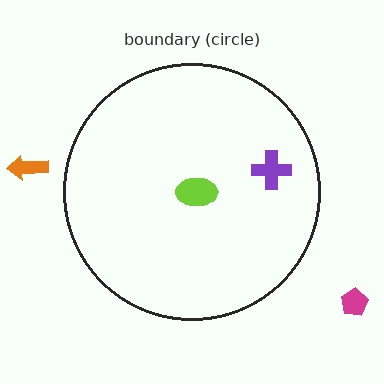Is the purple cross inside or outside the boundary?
Inside.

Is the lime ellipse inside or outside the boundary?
Inside.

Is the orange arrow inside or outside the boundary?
Outside.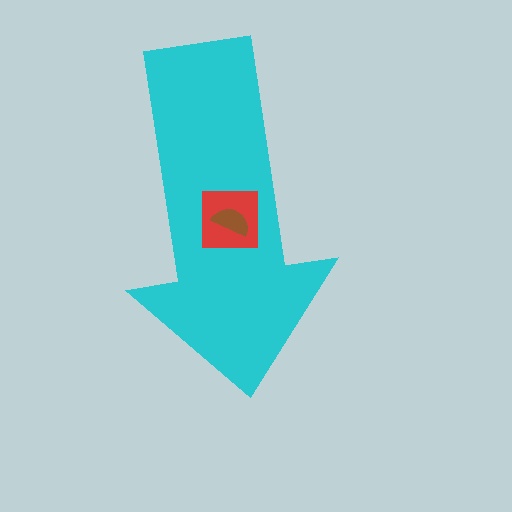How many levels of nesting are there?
3.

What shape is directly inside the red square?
The brown semicircle.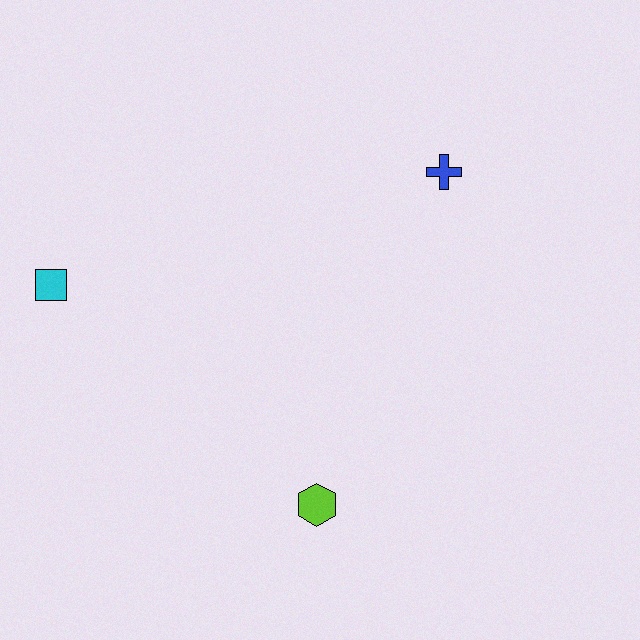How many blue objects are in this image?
There is 1 blue object.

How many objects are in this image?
There are 3 objects.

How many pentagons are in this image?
There are no pentagons.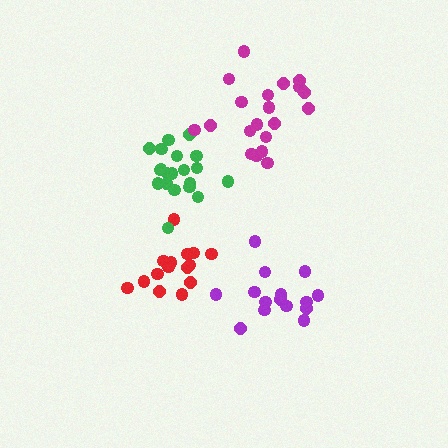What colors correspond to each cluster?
The clusters are colored: red, green, purple, magenta.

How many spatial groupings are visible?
There are 4 spatial groupings.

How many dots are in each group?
Group 1: 15 dots, Group 2: 20 dots, Group 3: 15 dots, Group 4: 20 dots (70 total).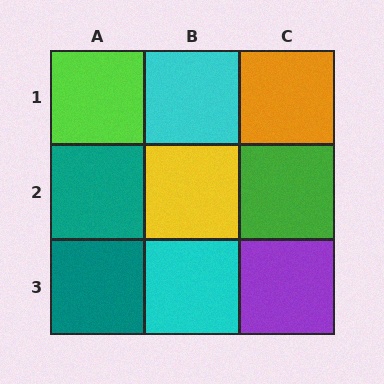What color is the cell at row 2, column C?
Green.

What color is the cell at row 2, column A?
Teal.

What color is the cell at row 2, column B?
Yellow.